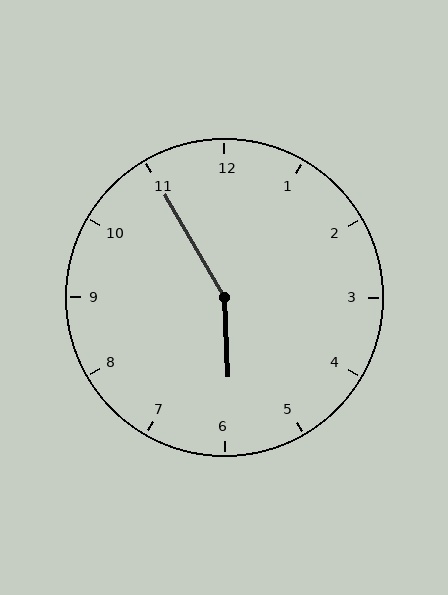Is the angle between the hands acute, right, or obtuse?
It is obtuse.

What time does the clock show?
5:55.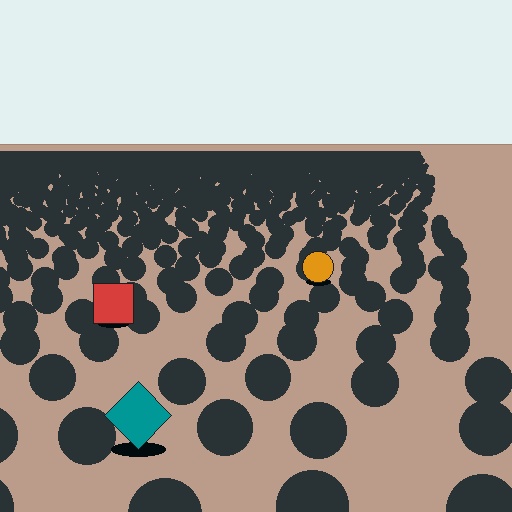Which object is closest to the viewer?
The teal diamond is closest. The texture marks near it are larger and more spread out.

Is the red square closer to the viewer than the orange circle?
Yes. The red square is closer — you can tell from the texture gradient: the ground texture is coarser near it.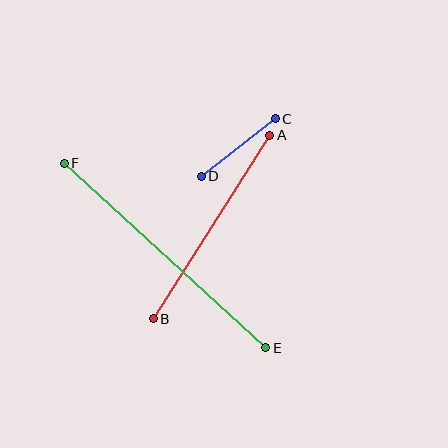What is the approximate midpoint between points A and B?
The midpoint is at approximately (212, 227) pixels.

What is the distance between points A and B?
The distance is approximately 217 pixels.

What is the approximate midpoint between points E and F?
The midpoint is at approximately (165, 255) pixels.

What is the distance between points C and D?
The distance is approximately 94 pixels.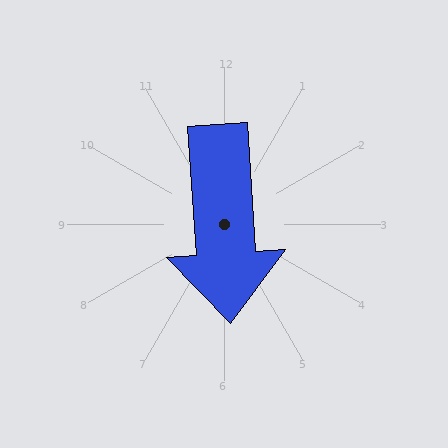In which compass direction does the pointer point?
South.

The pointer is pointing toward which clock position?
Roughly 6 o'clock.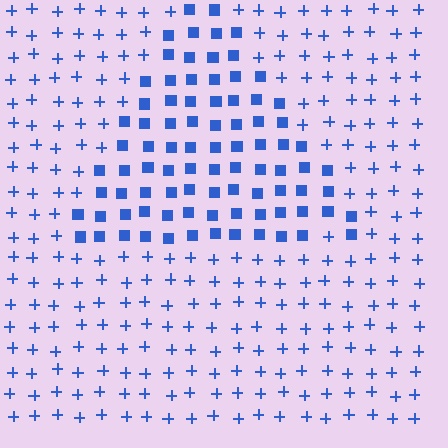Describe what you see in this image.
The image is filled with small blue elements arranged in a uniform grid. A triangle-shaped region contains squares, while the surrounding area contains plus signs. The boundary is defined purely by the change in element shape.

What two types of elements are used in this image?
The image uses squares inside the triangle region and plus signs outside it.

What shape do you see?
I see a triangle.